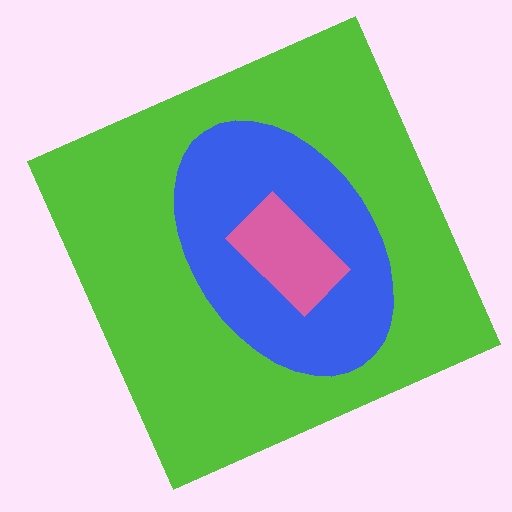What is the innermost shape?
The pink rectangle.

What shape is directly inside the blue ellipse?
The pink rectangle.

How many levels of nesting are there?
3.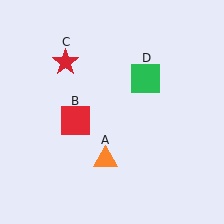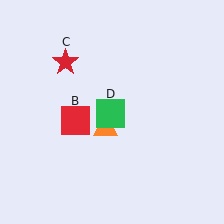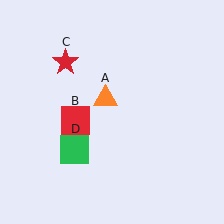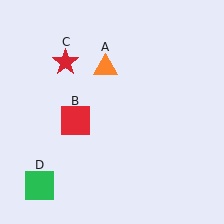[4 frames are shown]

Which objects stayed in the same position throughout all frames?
Red square (object B) and red star (object C) remained stationary.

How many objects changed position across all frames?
2 objects changed position: orange triangle (object A), green square (object D).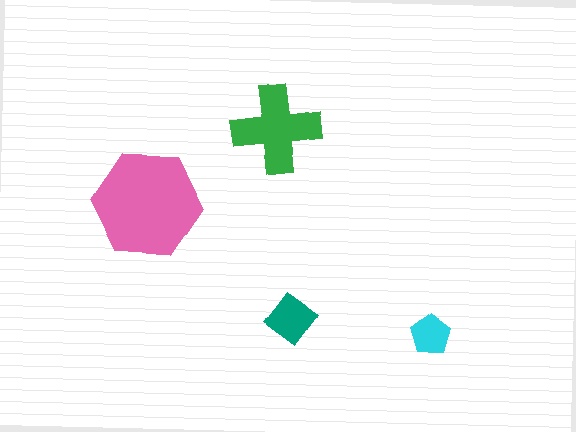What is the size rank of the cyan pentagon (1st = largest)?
4th.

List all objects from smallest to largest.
The cyan pentagon, the teal diamond, the green cross, the pink hexagon.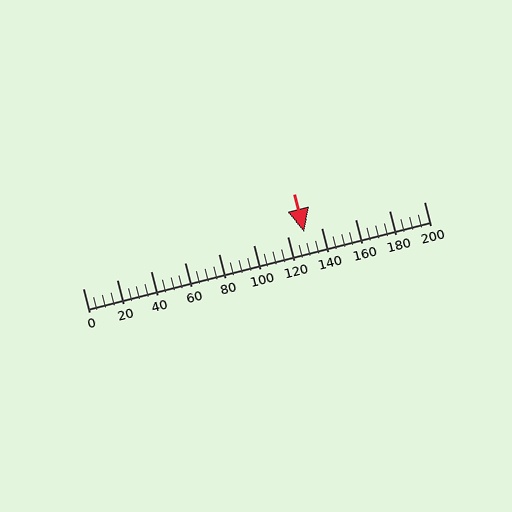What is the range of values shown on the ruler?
The ruler shows values from 0 to 200.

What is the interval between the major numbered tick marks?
The major tick marks are spaced 20 units apart.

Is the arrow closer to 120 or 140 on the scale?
The arrow is closer to 140.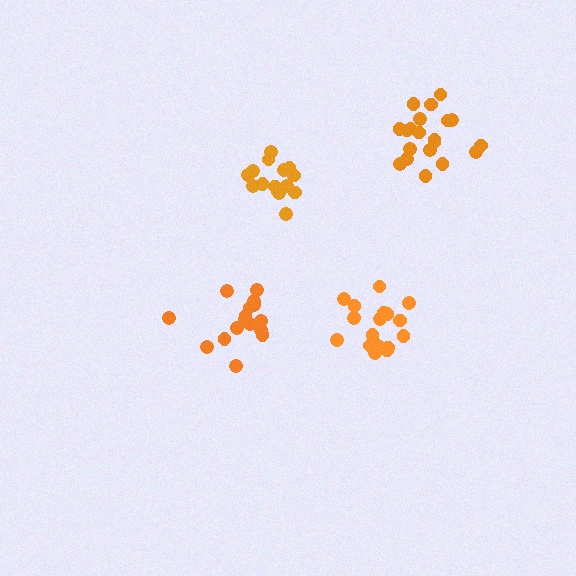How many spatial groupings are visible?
There are 4 spatial groupings.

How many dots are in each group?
Group 1: 20 dots, Group 2: 18 dots, Group 3: 15 dots, Group 4: 16 dots (69 total).